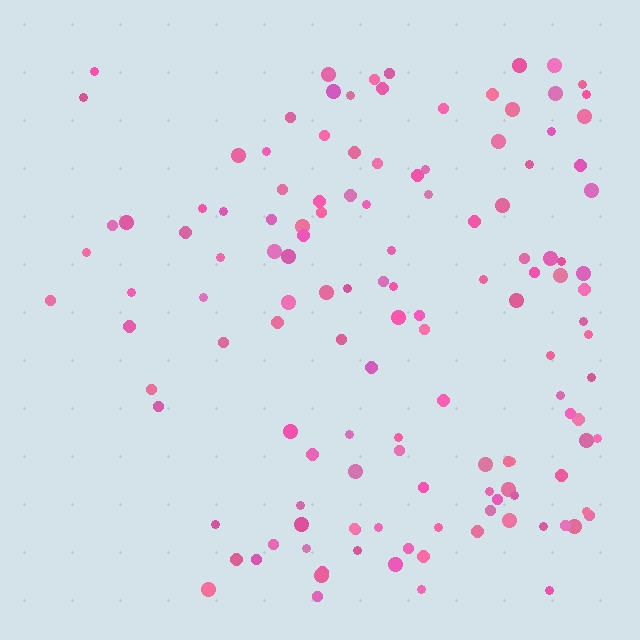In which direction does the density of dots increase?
From left to right, with the right side densest.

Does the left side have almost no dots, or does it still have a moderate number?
Still a moderate number, just noticeably fewer than the right.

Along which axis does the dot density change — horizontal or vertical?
Horizontal.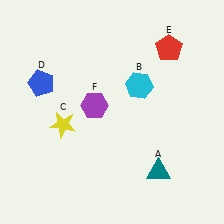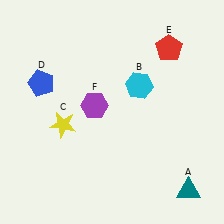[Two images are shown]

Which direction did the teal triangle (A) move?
The teal triangle (A) moved right.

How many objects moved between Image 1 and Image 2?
1 object moved between the two images.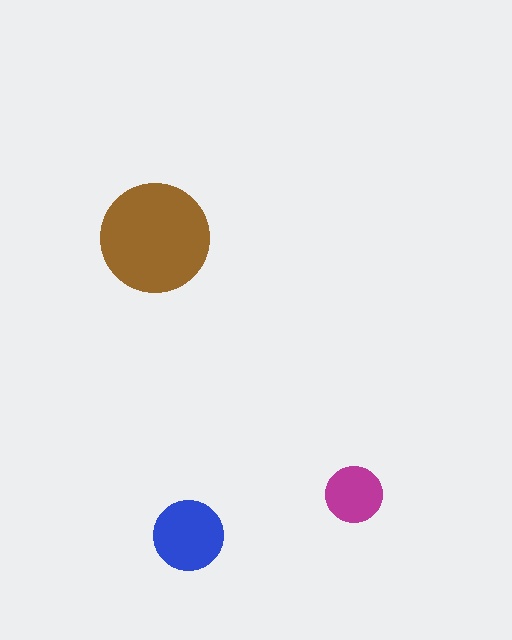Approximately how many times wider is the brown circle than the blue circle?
About 1.5 times wider.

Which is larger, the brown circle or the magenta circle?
The brown one.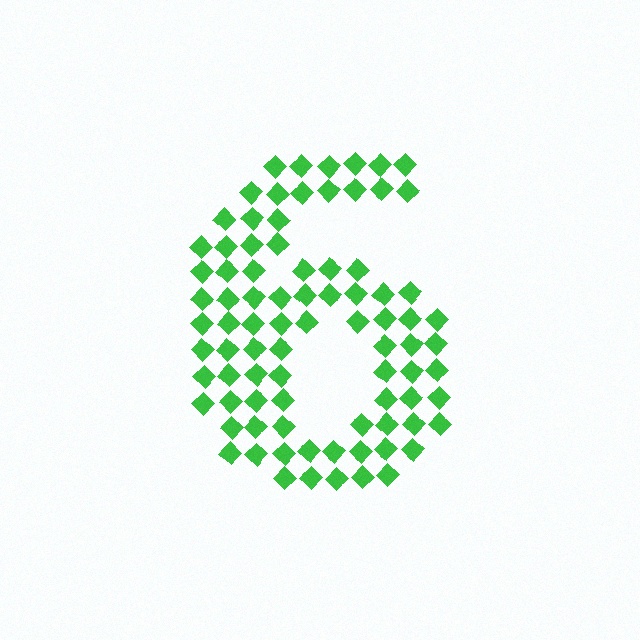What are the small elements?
The small elements are diamonds.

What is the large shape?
The large shape is the digit 6.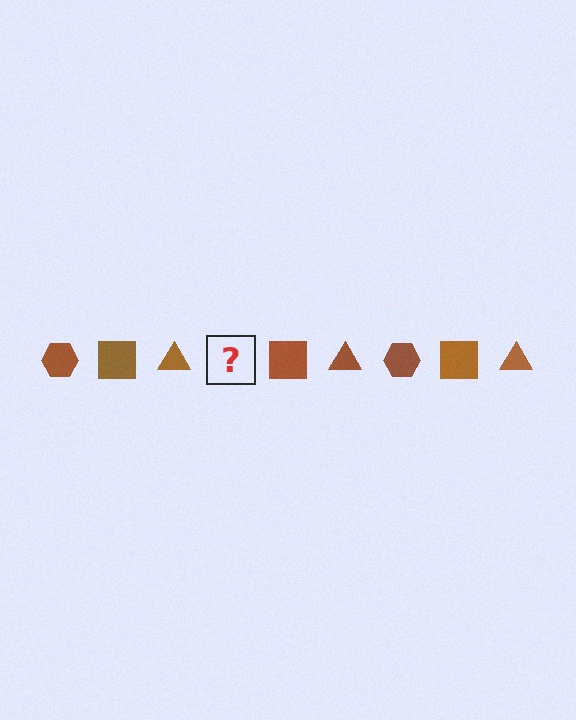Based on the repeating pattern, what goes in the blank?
The blank should be a brown hexagon.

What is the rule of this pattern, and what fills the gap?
The rule is that the pattern cycles through hexagon, square, triangle shapes in brown. The gap should be filled with a brown hexagon.